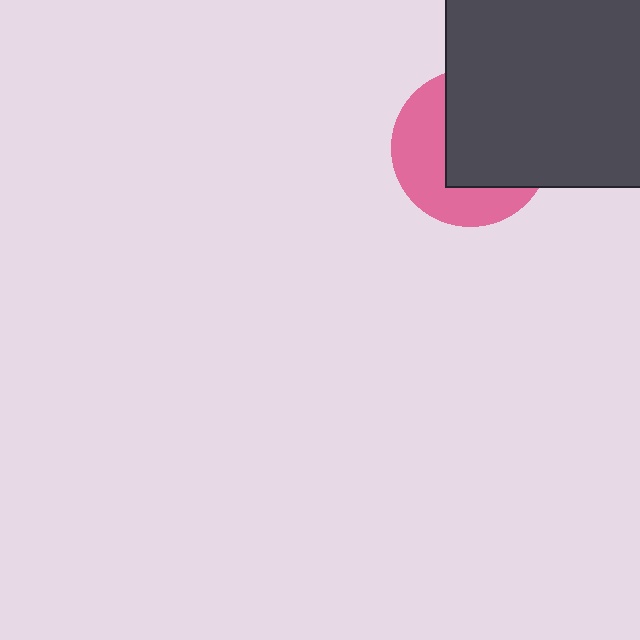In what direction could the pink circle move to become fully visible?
The pink circle could move toward the lower-left. That would shift it out from behind the dark gray square entirely.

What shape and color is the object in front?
The object in front is a dark gray square.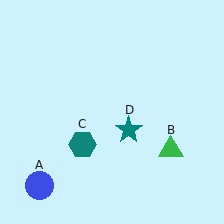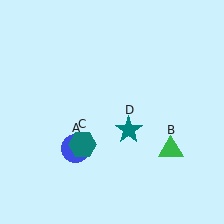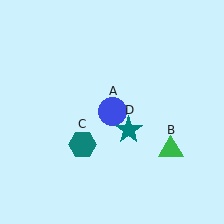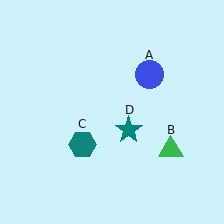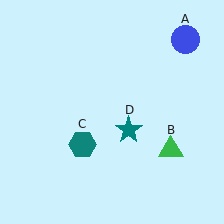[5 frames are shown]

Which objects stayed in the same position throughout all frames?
Green triangle (object B) and teal hexagon (object C) and teal star (object D) remained stationary.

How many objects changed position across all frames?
1 object changed position: blue circle (object A).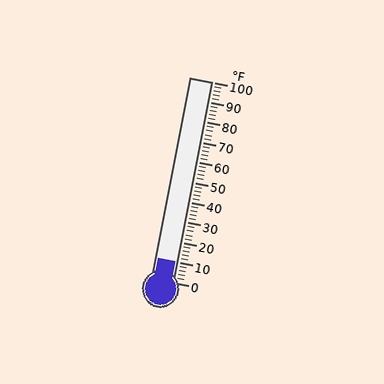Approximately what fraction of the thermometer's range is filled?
The thermometer is filled to approximately 10% of its range.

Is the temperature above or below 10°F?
The temperature is at 10°F.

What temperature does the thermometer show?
The thermometer shows approximately 10°F.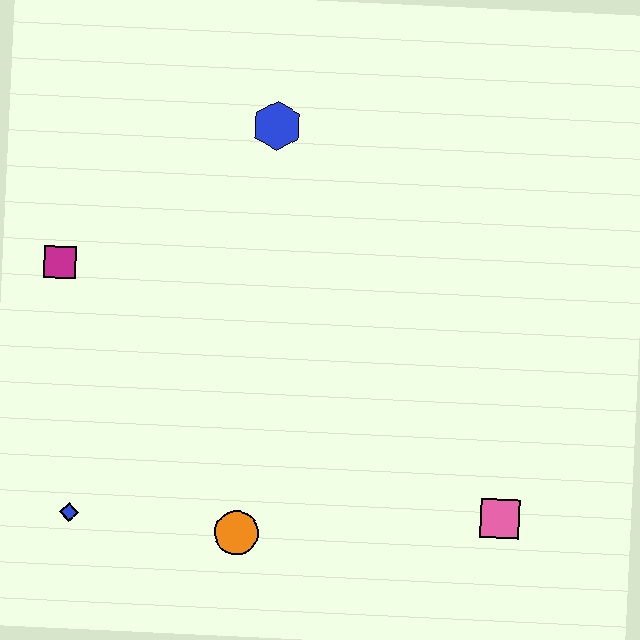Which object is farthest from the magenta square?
The pink square is farthest from the magenta square.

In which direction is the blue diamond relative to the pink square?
The blue diamond is to the left of the pink square.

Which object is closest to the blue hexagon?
The magenta square is closest to the blue hexagon.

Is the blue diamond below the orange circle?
No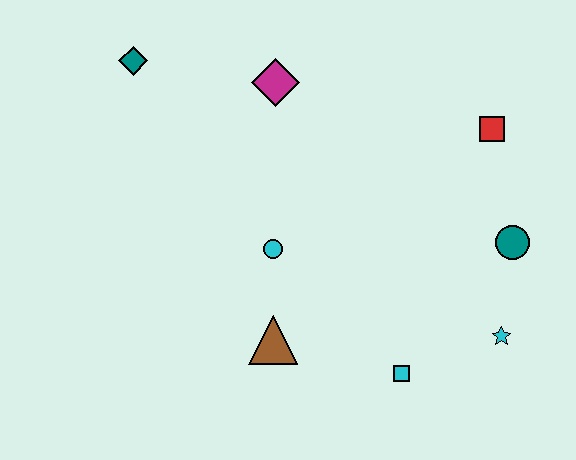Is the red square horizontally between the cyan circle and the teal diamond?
No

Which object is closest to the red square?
The teal circle is closest to the red square.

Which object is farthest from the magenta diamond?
The cyan star is farthest from the magenta diamond.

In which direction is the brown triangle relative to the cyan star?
The brown triangle is to the left of the cyan star.